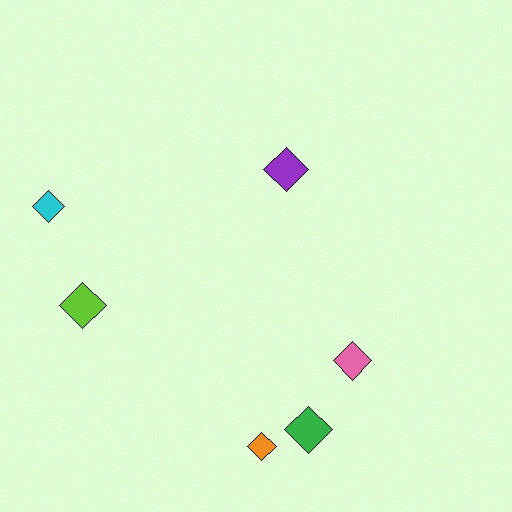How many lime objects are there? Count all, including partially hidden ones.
There is 1 lime object.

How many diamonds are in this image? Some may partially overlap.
There are 6 diamonds.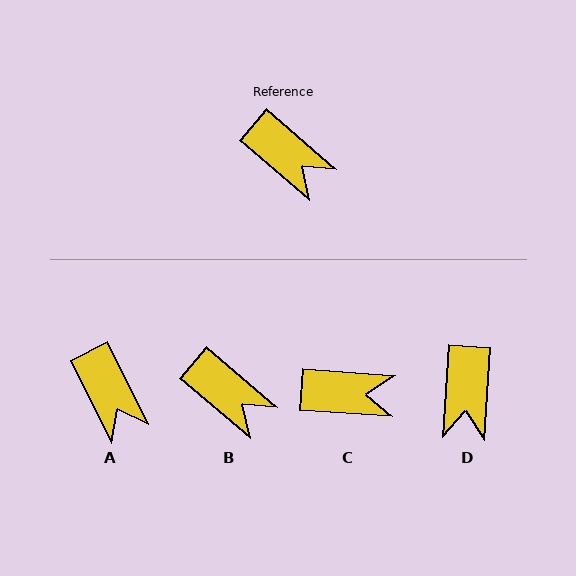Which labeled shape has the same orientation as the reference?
B.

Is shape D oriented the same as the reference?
No, it is off by about 54 degrees.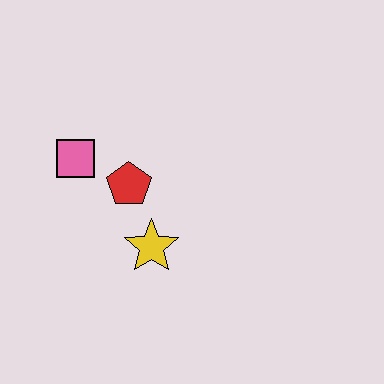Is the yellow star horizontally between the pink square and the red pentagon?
No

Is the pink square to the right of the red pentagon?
No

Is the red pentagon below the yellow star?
No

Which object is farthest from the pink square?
The yellow star is farthest from the pink square.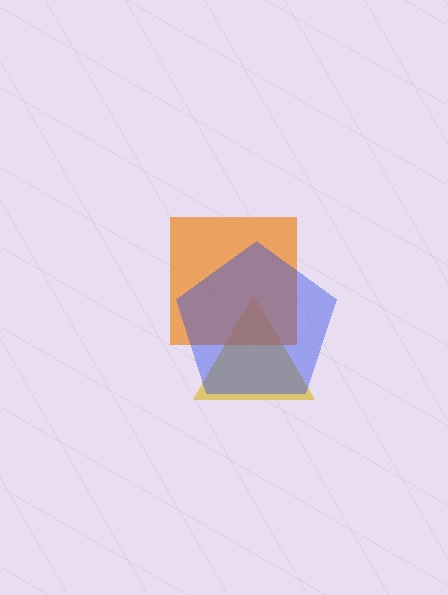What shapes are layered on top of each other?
The layered shapes are: a yellow triangle, an orange square, a blue pentagon.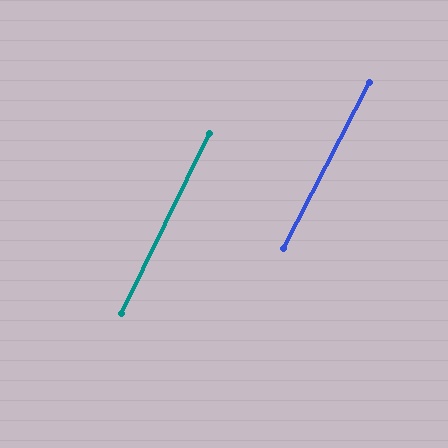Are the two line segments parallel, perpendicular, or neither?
Parallel — their directions differ by only 1.4°.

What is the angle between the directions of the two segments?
Approximately 1 degree.